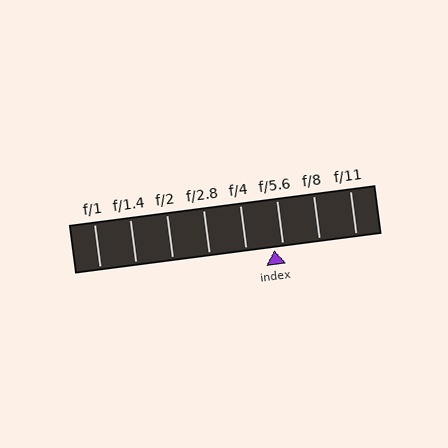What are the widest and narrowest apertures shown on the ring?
The widest aperture shown is f/1 and the narrowest is f/11.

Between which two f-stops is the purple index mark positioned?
The index mark is between f/4 and f/5.6.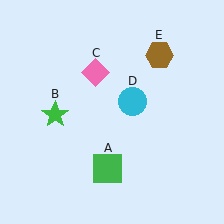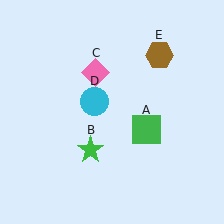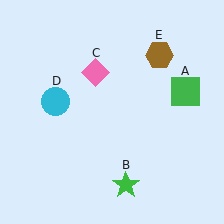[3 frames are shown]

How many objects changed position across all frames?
3 objects changed position: green square (object A), green star (object B), cyan circle (object D).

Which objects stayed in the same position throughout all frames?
Pink diamond (object C) and brown hexagon (object E) remained stationary.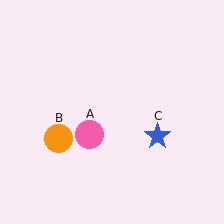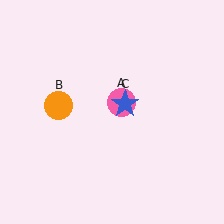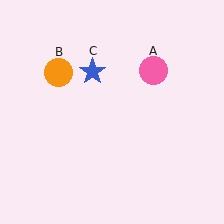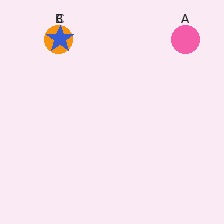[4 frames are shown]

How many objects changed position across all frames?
3 objects changed position: pink circle (object A), orange circle (object B), blue star (object C).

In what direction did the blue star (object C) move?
The blue star (object C) moved up and to the left.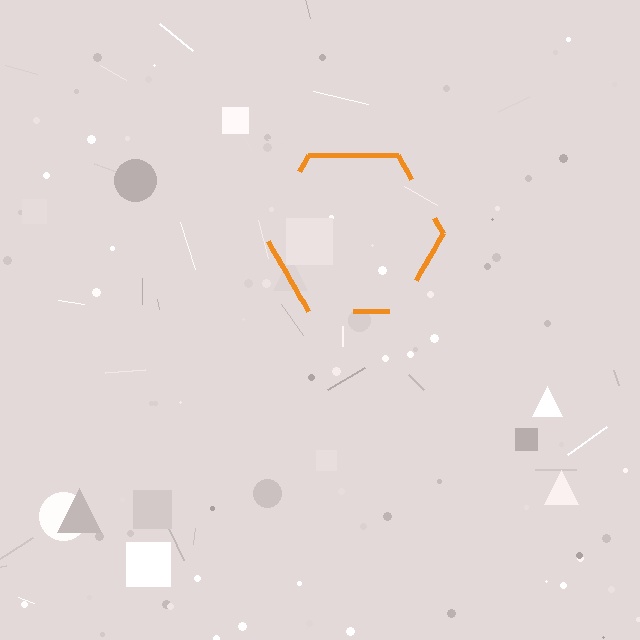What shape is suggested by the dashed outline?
The dashed outline suggests a hexagon.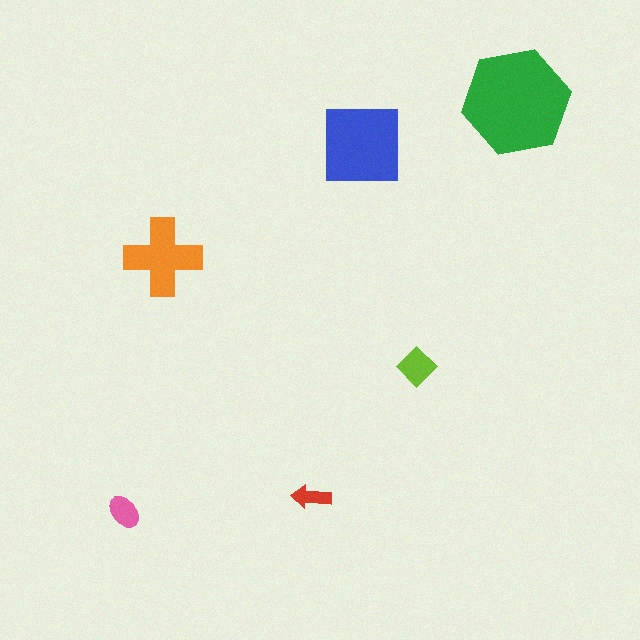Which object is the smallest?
The red arrow.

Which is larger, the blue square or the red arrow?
The blue square.